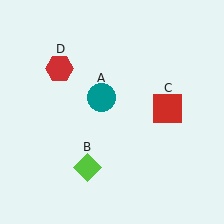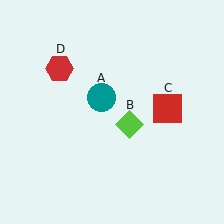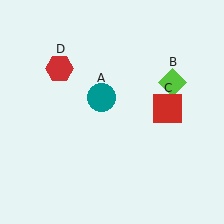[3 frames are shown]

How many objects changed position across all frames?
1 object changed position: lime diamond (object B).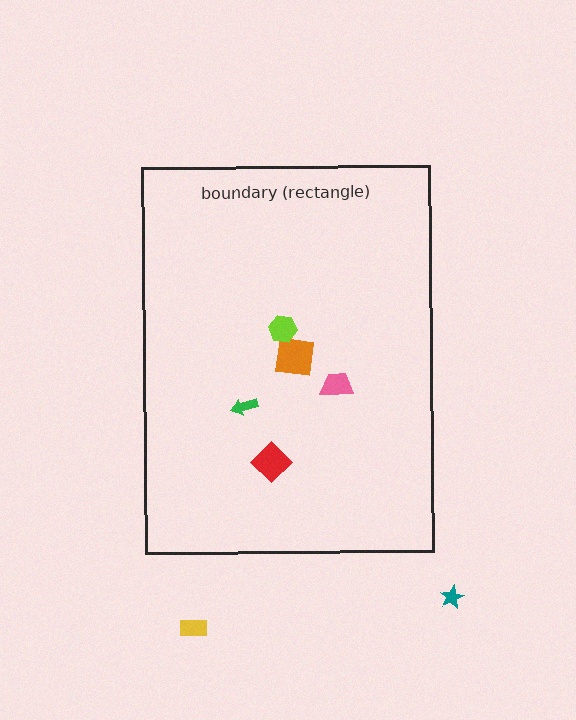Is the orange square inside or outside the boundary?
Inside.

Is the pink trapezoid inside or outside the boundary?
Inside.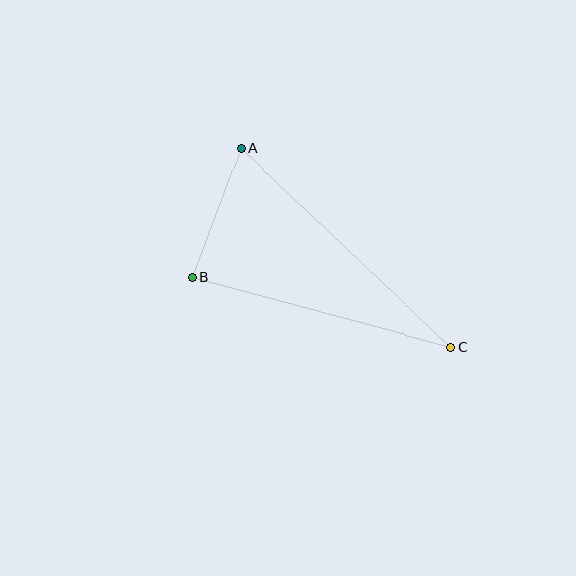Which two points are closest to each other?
Points A and B are closest to each other.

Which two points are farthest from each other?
Points A and C are farthest from each other.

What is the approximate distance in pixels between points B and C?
The distance between B and C is approximately 267 pixels.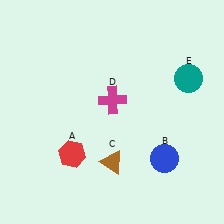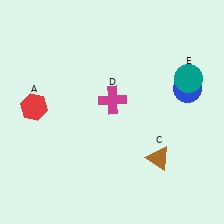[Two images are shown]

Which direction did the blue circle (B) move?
The blue circle (B) moved up.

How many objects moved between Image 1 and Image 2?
3 objects moved between the two images.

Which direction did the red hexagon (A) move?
The red hexagon (A) moved up.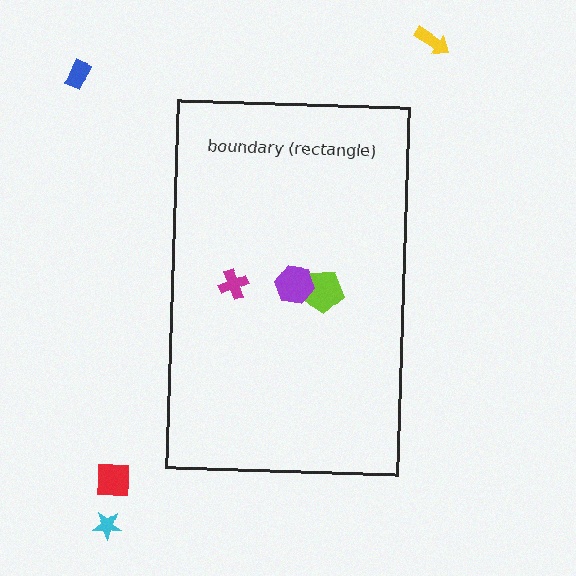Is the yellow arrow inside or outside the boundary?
Outside.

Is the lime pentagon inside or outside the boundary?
Inside.